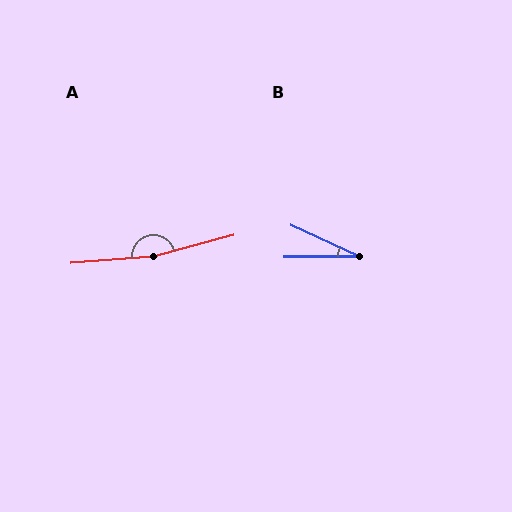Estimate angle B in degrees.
Approximately 25 degrees.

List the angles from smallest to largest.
B (25°), A (169°).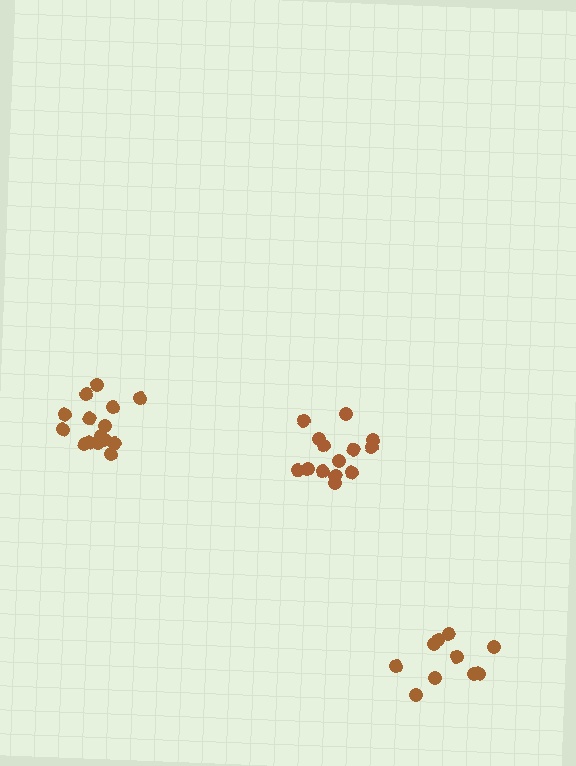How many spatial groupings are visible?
There are 3 spatial groupings.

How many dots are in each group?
Group 1: 15 dots, Group 2: 14 dots, Group 3: 10 dots (39 total).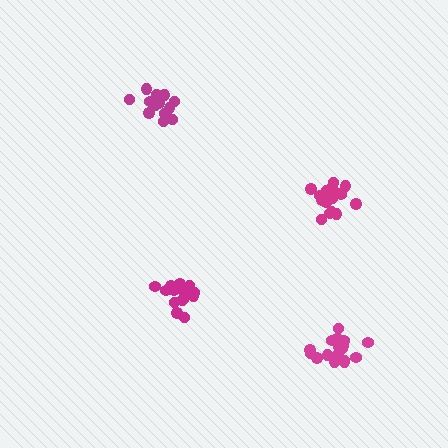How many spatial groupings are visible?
There are 4 spatial groupings.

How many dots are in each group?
Group 1: 14 dots, Group 2: 19 dots, Group 3: 16 dots, Group 4: 18 dots (67 total).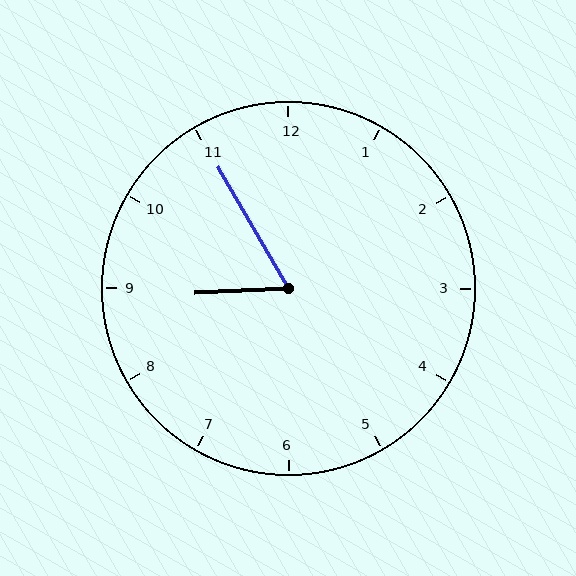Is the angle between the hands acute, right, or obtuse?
It is acute.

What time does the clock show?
8:55.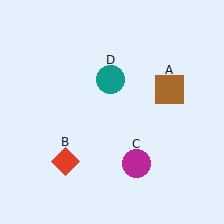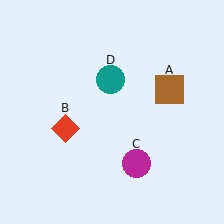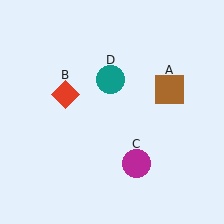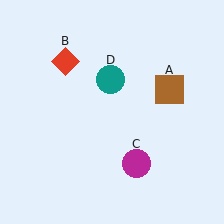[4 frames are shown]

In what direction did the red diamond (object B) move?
The red diamond (object B) moved up.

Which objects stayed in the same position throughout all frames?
Brown square (object A) and magenta circle (object C) and teal circle (object D) remained stationary.